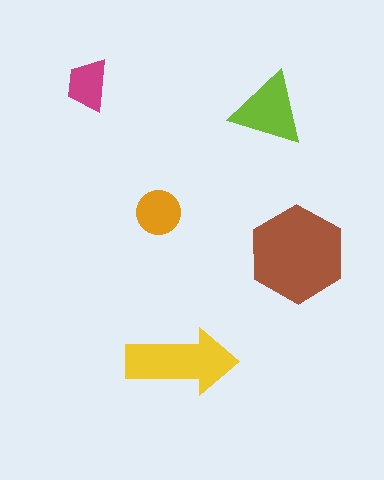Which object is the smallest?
The magenta trapezoid.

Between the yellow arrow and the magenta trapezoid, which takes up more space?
The yellow arrow.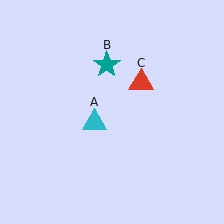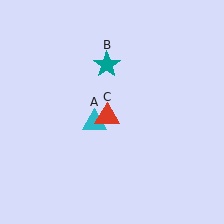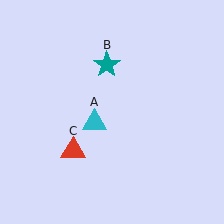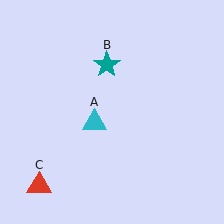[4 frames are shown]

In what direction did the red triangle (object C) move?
The red triangle (object C) moved down and to the left.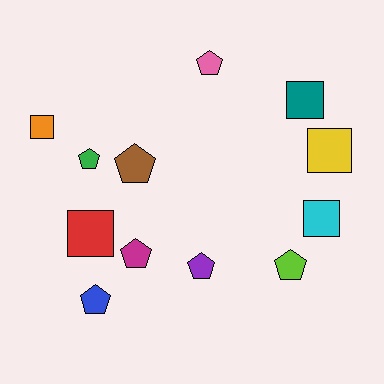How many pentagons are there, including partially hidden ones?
There are 7 pentagons.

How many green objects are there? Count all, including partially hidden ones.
There is 1 green object.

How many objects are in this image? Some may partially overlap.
There are 12 objects.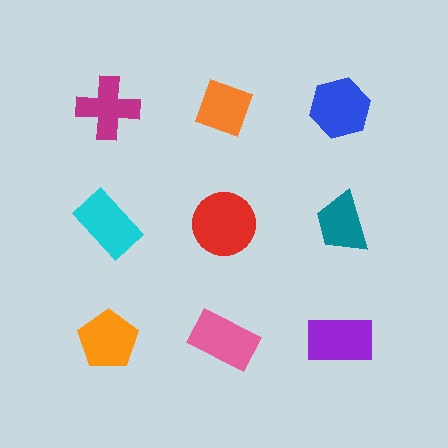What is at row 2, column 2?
A red circle.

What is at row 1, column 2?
An orange diamond.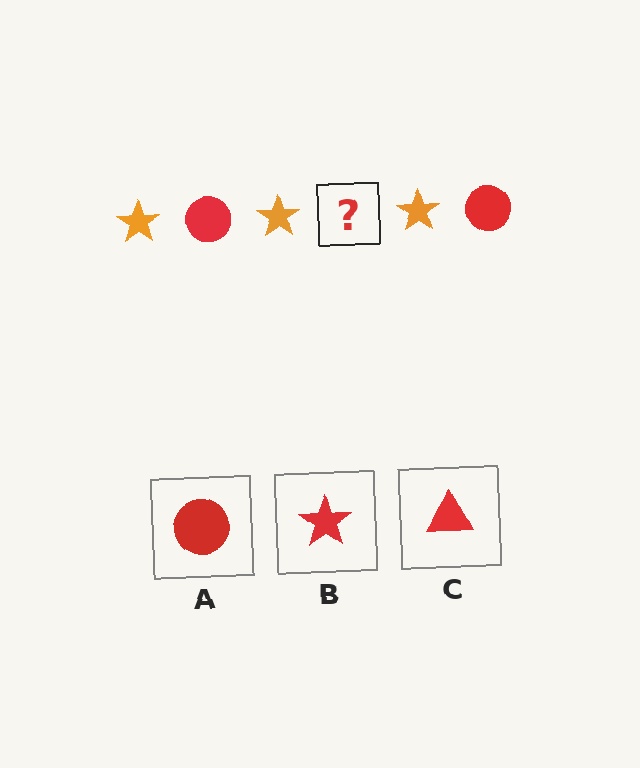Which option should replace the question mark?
Option A.